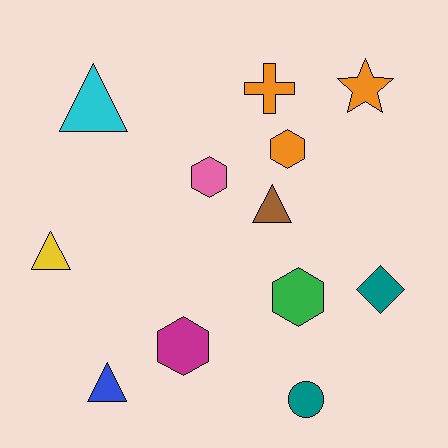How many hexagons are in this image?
There are 4 hexagons.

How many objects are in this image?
There are 12 objects.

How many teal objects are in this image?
There are 2 teal objects.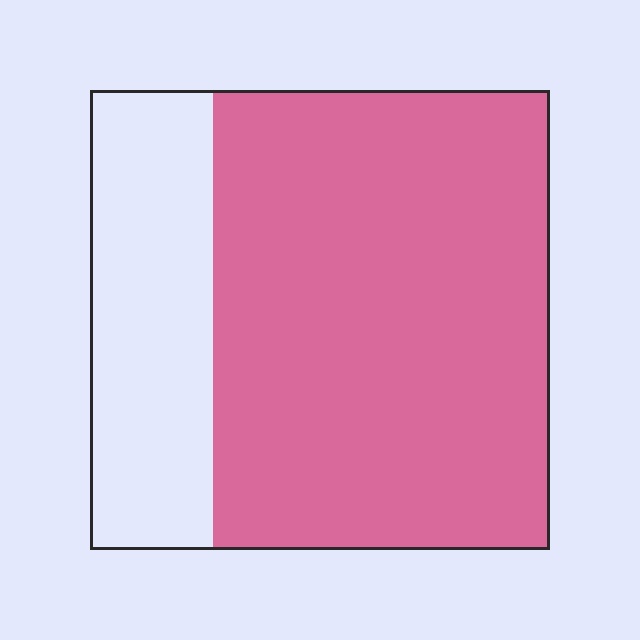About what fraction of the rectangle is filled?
About three quarters (3/4).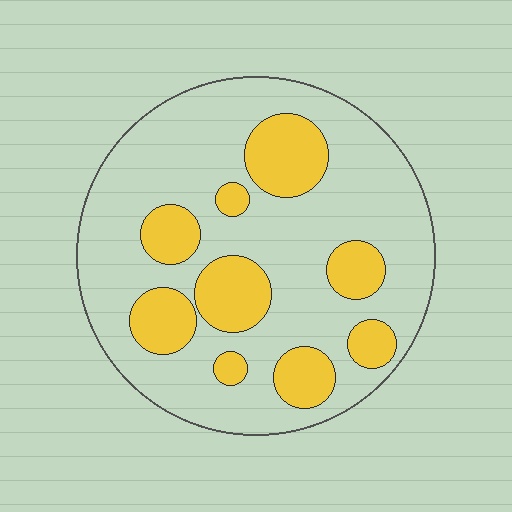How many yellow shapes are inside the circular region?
9.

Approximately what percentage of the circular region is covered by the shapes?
Approximately 25%.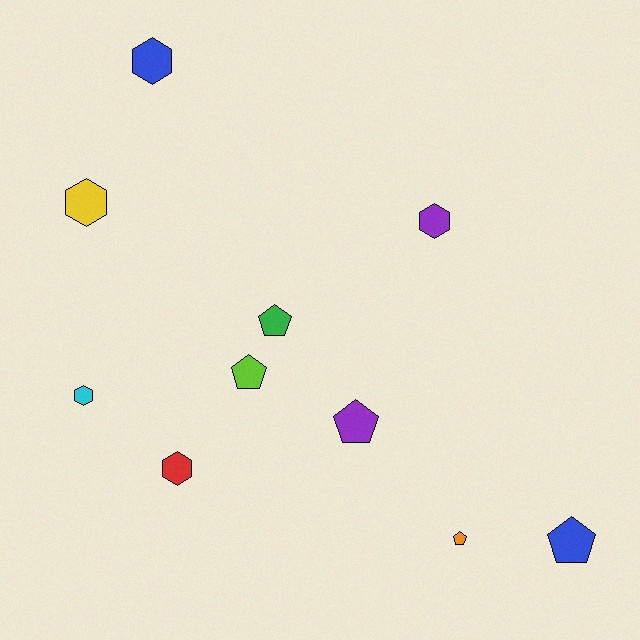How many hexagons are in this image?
There are 5 hexagons.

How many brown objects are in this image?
There are no brown objects.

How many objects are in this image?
There are 10 objects.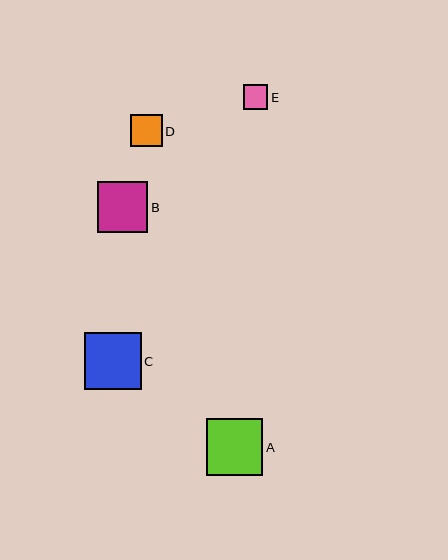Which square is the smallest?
Square E is the smallest with a size of approximately 25 pixels.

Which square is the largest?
Square C is the largest with a size of approximately 57 pixels.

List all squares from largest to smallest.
From largest to smallest: C, A, B, D, E.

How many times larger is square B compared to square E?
Square B is approximately 2.0 times the size of square E.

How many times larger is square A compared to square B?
Square A is approximately 1.1 times the size of square B.